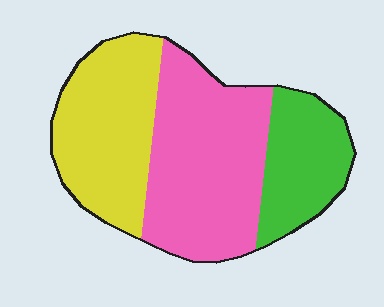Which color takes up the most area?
Pink, at roughly 45%.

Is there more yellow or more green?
Yellow.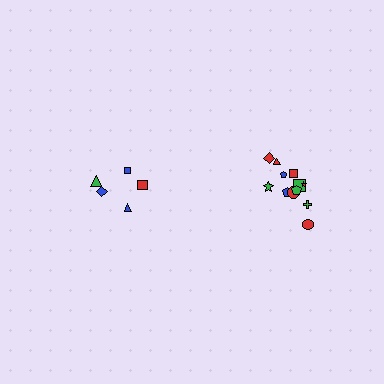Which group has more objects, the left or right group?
The right group.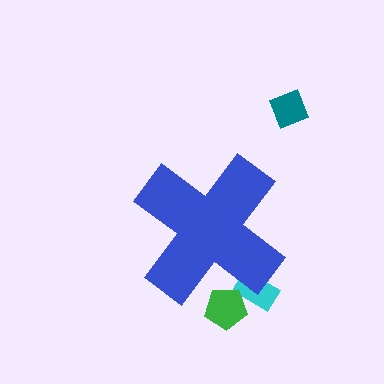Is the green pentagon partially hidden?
Yes, the green pentagon is partially hidden behind the blue cross.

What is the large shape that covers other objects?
A blue cross.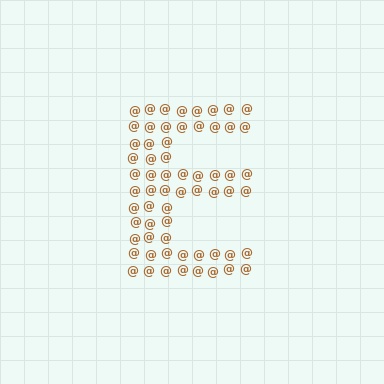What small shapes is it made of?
It is made of small at signs.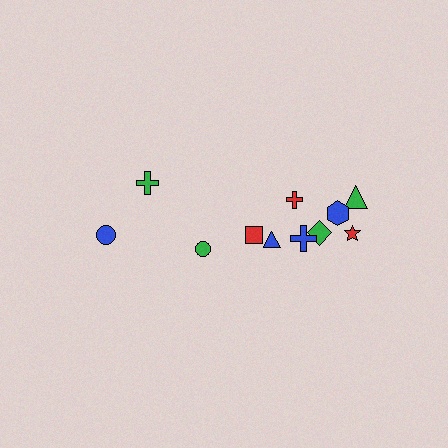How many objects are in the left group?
There are 3 objects.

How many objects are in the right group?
There are 8 objects.